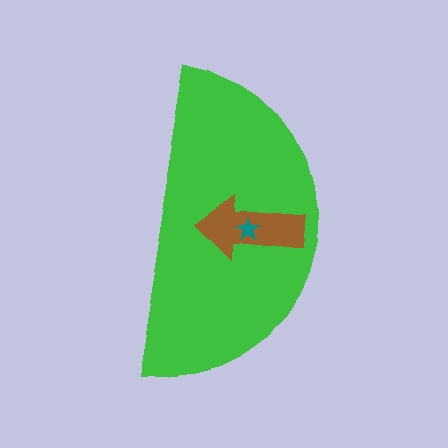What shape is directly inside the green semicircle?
The brown arrow.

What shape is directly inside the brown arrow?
The teal star.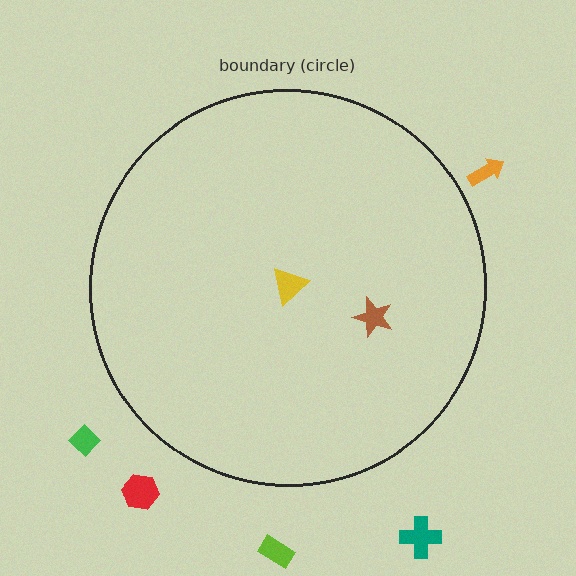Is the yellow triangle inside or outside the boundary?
Inside.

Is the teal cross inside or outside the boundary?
Outside.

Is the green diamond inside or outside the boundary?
Outside.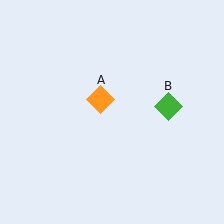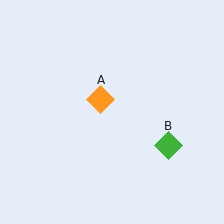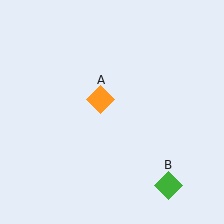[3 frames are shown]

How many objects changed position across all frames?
1 object changed position: green diamond (object B).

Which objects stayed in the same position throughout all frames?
Orange diamond (object A) remained stationary.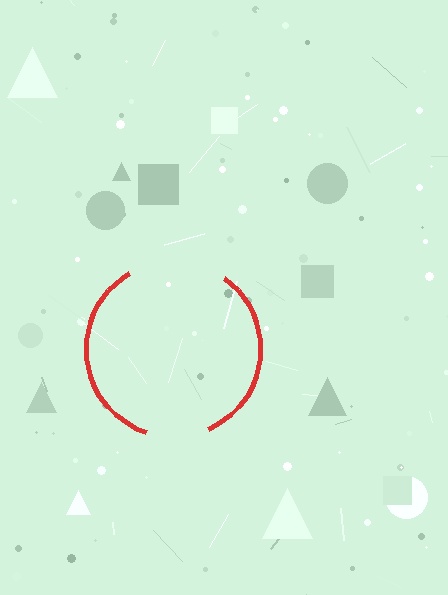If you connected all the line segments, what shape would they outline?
They would outline a circle.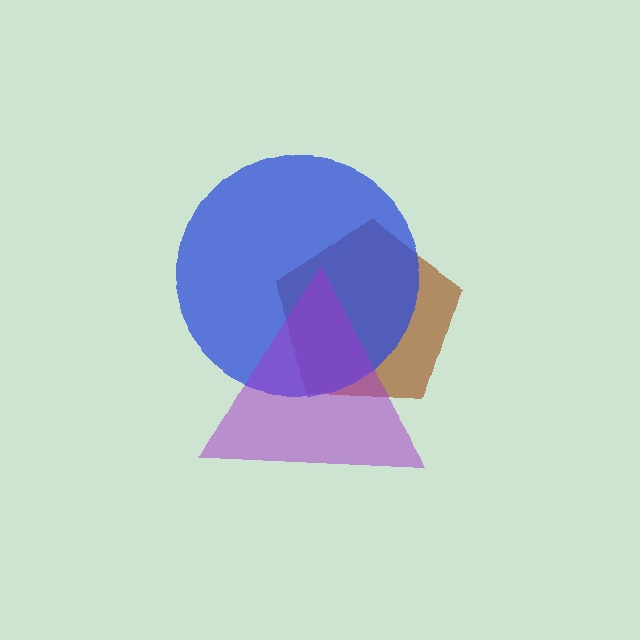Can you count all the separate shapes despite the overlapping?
Yes, there are 3 separate shapes.